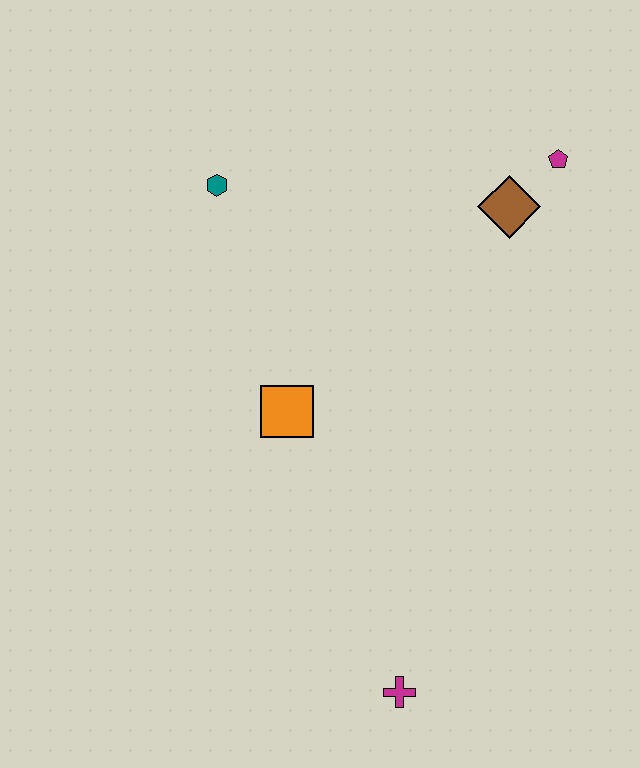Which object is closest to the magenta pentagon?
The brown diamond is closest to the magenta pentagon.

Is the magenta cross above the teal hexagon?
No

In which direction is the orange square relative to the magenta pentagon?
The orange square is to the left of the magenta pentagon.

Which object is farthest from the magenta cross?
The magenta pentagon is farthest from the magenta cross.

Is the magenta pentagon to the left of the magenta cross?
No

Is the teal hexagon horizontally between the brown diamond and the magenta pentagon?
No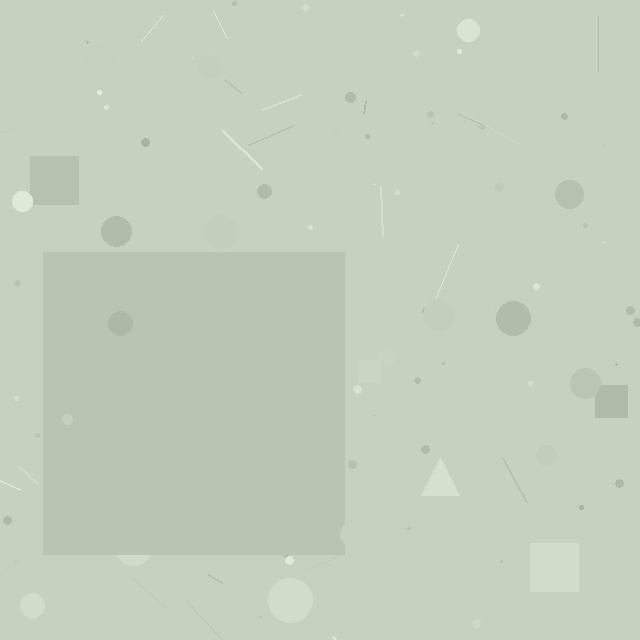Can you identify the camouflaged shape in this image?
The camouflaged shape is a square.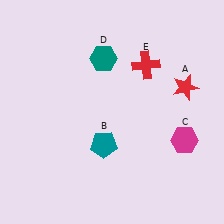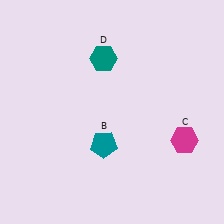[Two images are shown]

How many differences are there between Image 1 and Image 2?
There are 2 differences between the two images.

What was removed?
The red cross (E), the red star (A) were removed in Image 2.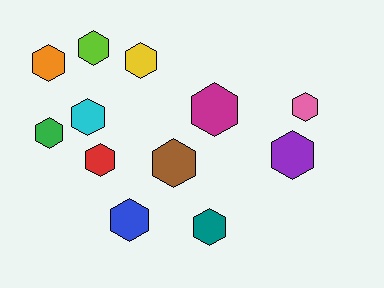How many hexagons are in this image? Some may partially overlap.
There are 12 hexagons.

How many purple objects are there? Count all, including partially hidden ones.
There is 1 purple object.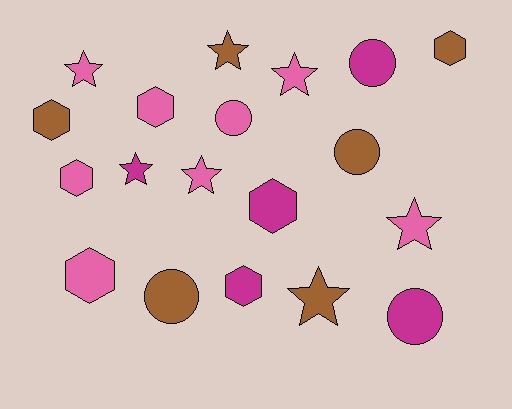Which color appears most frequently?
Pink, with 8 objects.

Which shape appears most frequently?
Hexagon, with 7 objects.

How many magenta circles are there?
There are 2 magenta circles.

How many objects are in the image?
There are 19 objects.